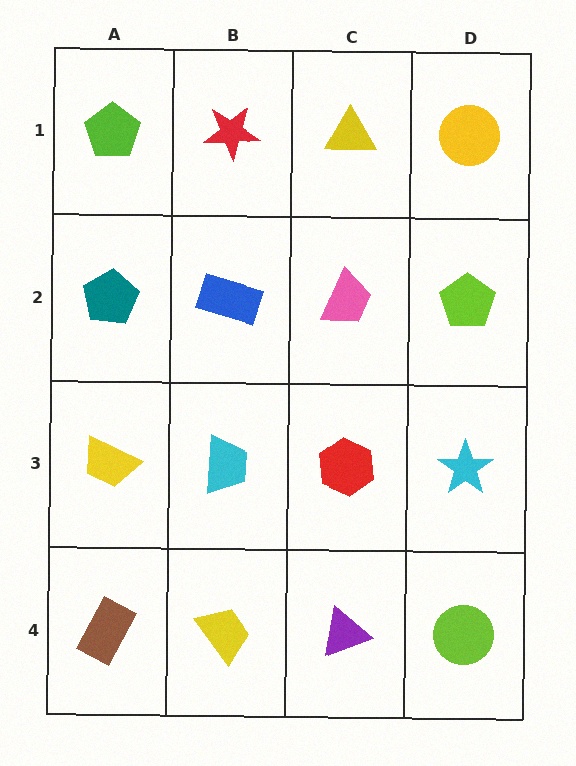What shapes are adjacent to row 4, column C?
A red hexagon (row 3, column C), a yellow trapezoid (row 4, column B), a lime circle (row 4, column D).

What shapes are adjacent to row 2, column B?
A red star (row 1, column B), a cyan trapezoid (row 3, column B), a teal pentagon (row 2, column A), a pink trapezoid (row 2, column C).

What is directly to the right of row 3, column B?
A red hexagon.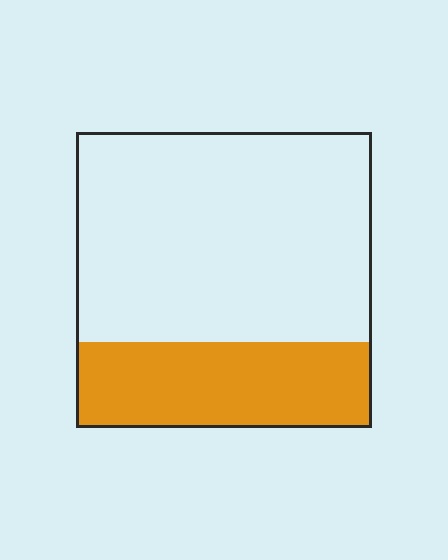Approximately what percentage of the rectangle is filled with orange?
Approximately 30%.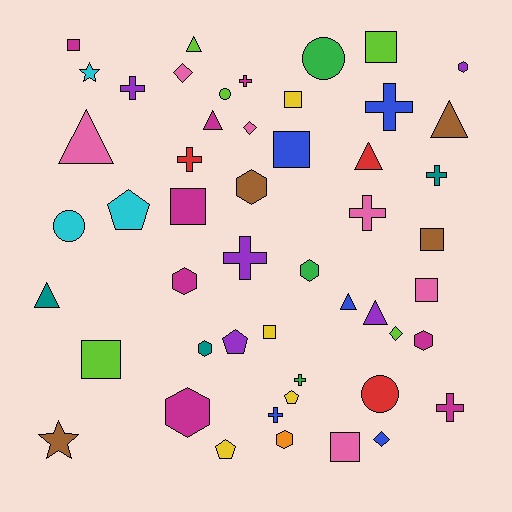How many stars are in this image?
There are 2 stars.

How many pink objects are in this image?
There are 6 pink objects.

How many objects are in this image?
There are 50 objects.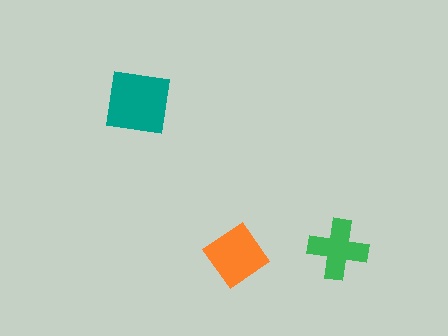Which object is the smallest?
The green cross.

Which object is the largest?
The teal square.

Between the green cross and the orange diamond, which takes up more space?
The orange diamond.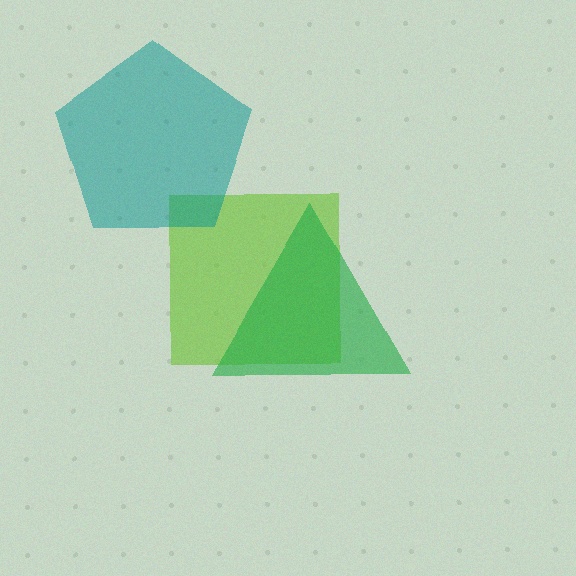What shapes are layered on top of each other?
The layered shapes are: a lime square, a green triangle, a teal pentagon.